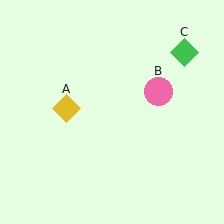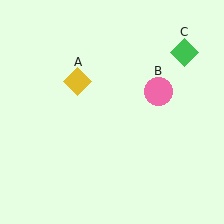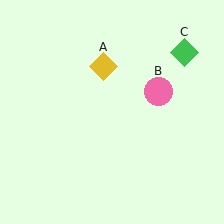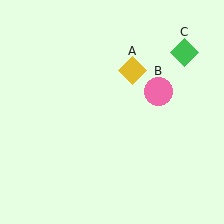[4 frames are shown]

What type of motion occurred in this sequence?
The yellow diamond (object A) rotated clockwise around the center of the scene.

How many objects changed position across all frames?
1 object changed position: yellow diamond (object A).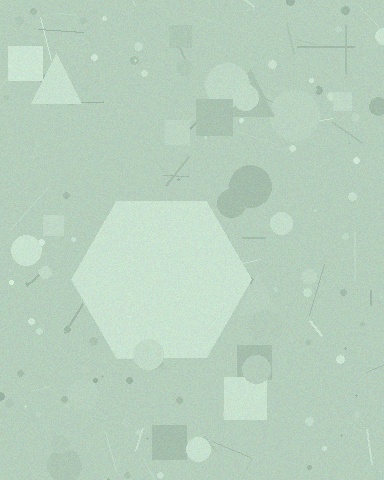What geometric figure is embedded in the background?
A hexagon is embedded in the background.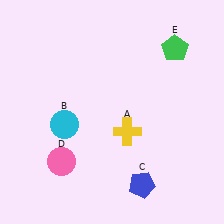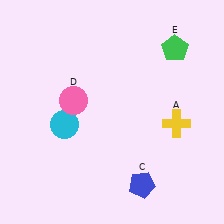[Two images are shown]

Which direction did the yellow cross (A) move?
The yellow cross (A) moved right.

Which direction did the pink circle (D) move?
The pink circle (D) moved up.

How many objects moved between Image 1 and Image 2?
2 objects moved between the two images.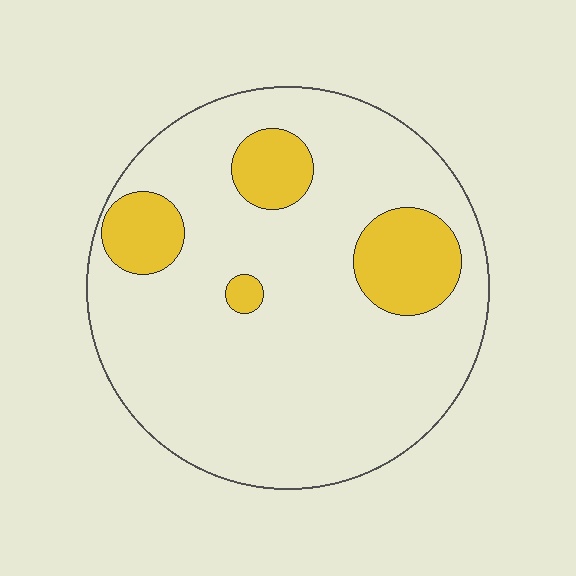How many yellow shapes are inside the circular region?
4.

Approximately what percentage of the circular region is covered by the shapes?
Approximately 15%.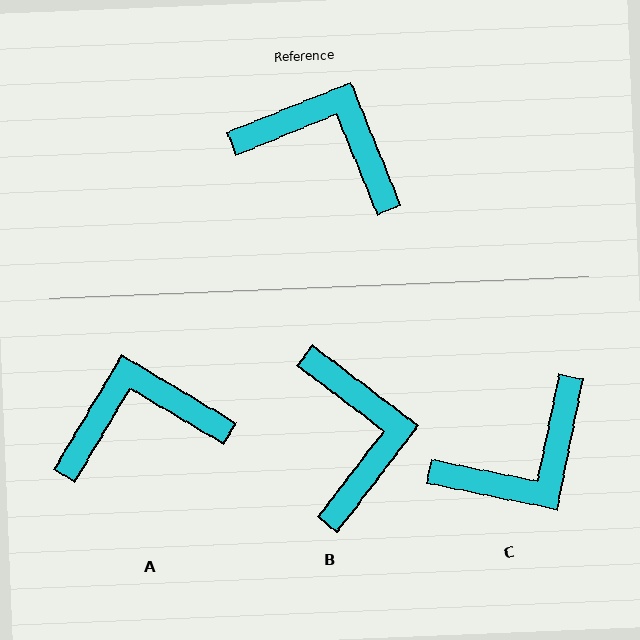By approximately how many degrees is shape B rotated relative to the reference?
Approximately 60 degrees clockwise.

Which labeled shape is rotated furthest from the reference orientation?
C, about 124 degrees away.